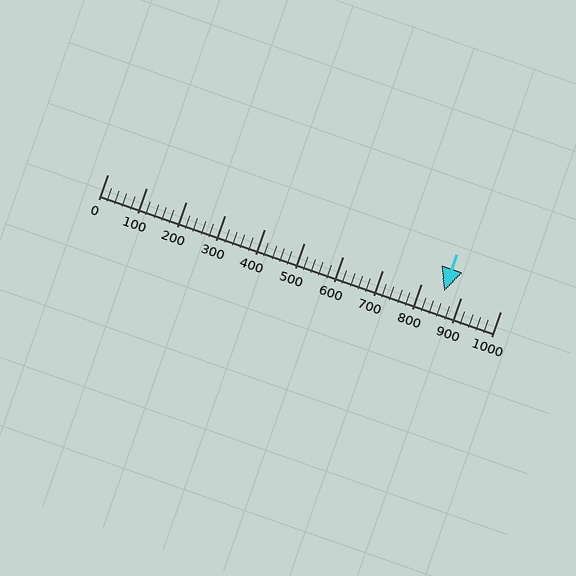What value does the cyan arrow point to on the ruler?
The cyan arrow points to approximately 856.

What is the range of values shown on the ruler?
The ruler shows values from 0 to 1000.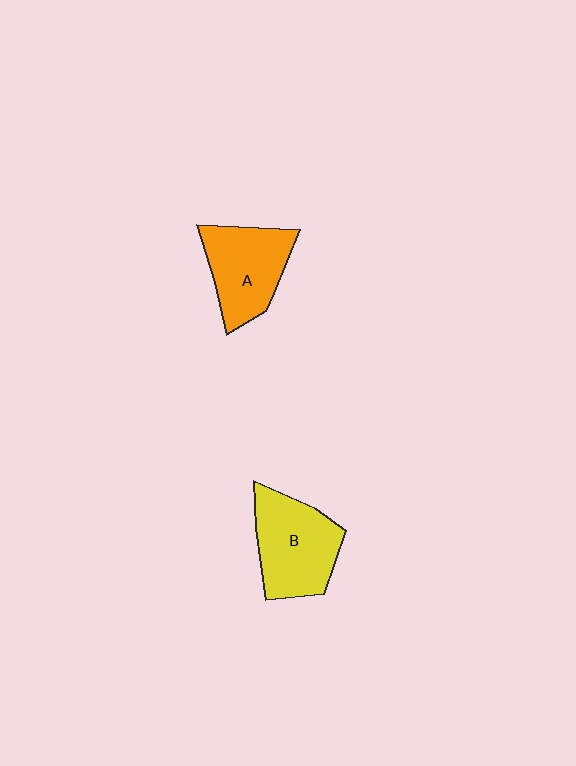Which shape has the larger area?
Shape B (yellow).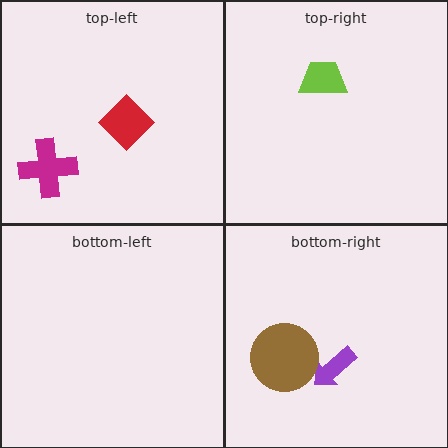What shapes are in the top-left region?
The magenta cross, the red diamond.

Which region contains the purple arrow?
The bottom-right region.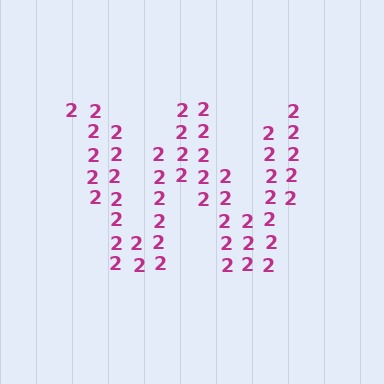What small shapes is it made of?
It is made of small digit 2's.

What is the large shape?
The large shape is the letter W.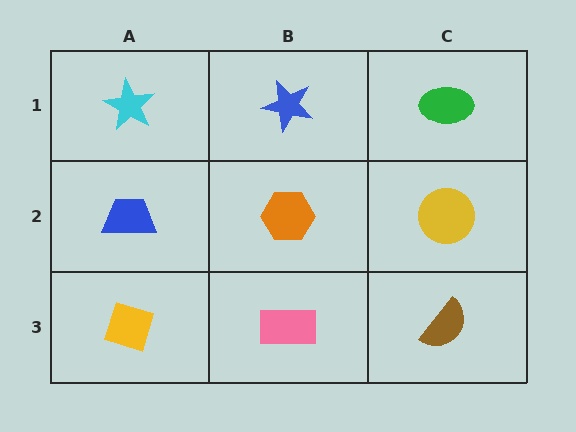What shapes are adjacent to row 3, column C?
A yellow circle (row 2, column C), a pink rectangle (row 3, column B).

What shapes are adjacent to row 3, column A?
A blue trapezoid (row 2, column A), a pink rectangle (row 3, column B).